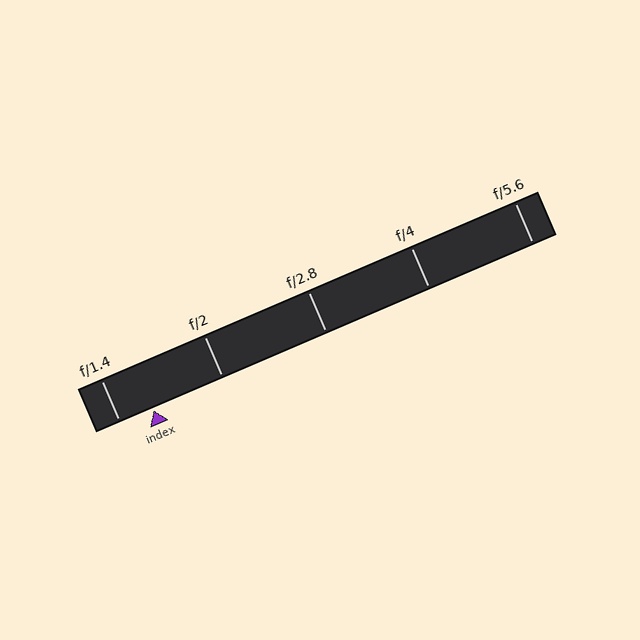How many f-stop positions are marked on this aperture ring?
There are 5 f-stop positions marked.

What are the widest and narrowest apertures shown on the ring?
The widest aperture shown is f/1.4 and the narrowest is f/5.6.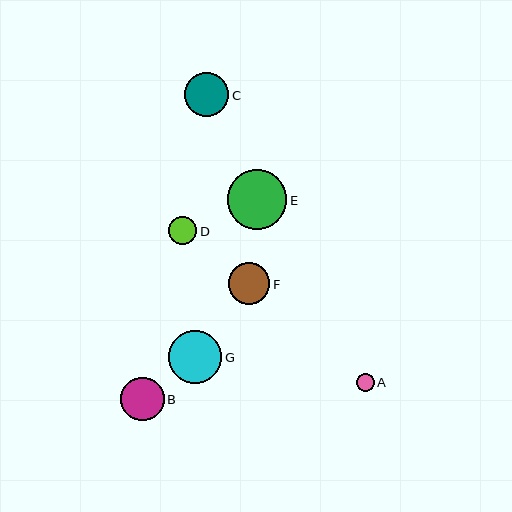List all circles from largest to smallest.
From largest to smallest: E, G, C, B, F, D, A.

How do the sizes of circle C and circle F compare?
Circle C and circle F are approximately the same size.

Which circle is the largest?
Circle E is the largest with a size of approximately 59 pixels.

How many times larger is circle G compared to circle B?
Circle G is approximately 1.2 times the size of circle B.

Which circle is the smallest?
Circle A is the smallest with a size of approximately 17 pixels.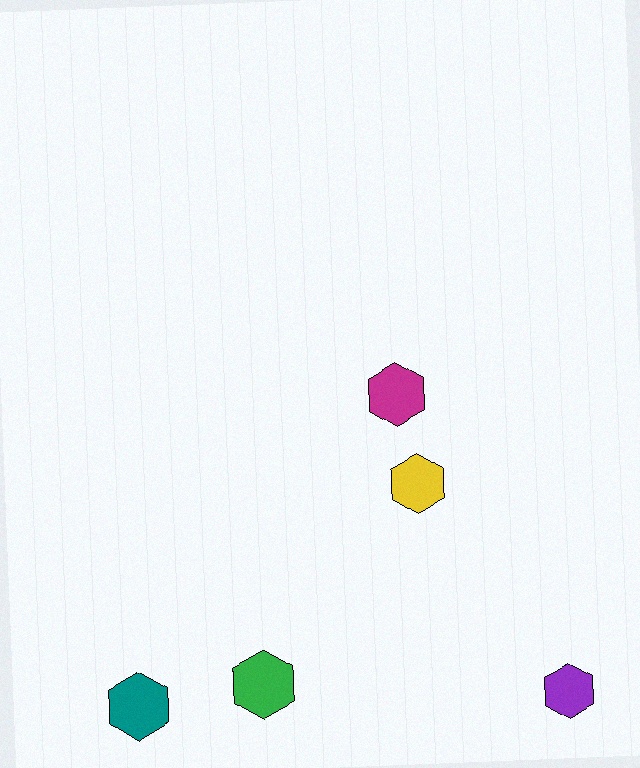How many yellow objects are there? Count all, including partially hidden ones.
There is 1 yellow object.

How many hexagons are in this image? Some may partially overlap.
There are 5 hexagons.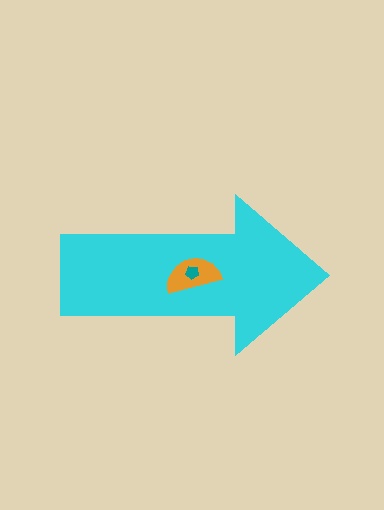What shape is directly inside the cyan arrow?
The orange semicircle.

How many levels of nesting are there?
3.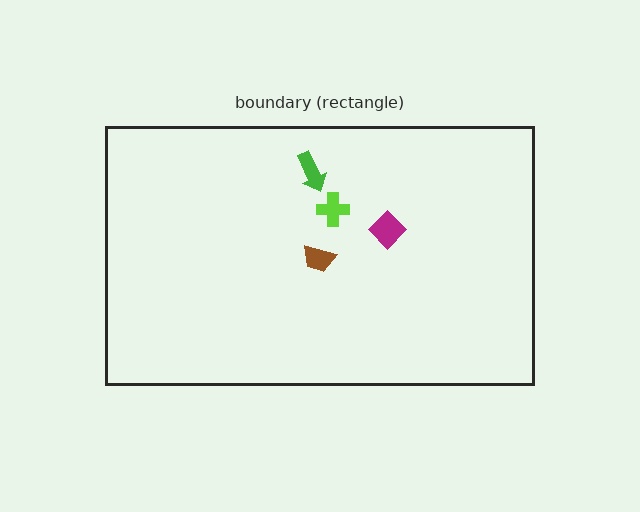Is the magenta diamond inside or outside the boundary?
Inside.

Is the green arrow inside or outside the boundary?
Inside.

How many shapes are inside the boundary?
4 inside, 0 outside.